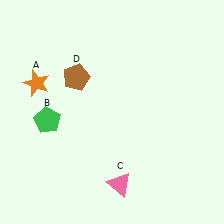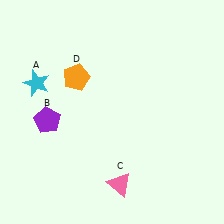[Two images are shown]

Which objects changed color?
A changed from orange to cyan. B changed from green to purple. D changed from brown to orange.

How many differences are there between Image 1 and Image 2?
There are 3 differences between the two images.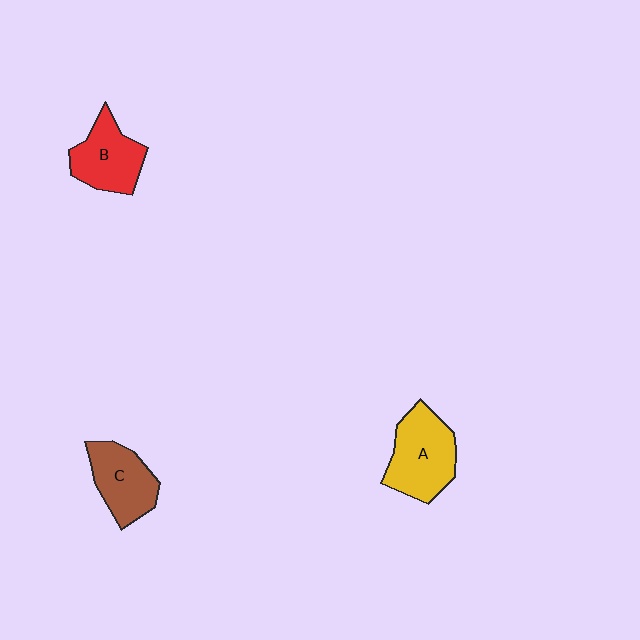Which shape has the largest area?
Shape A (yellow).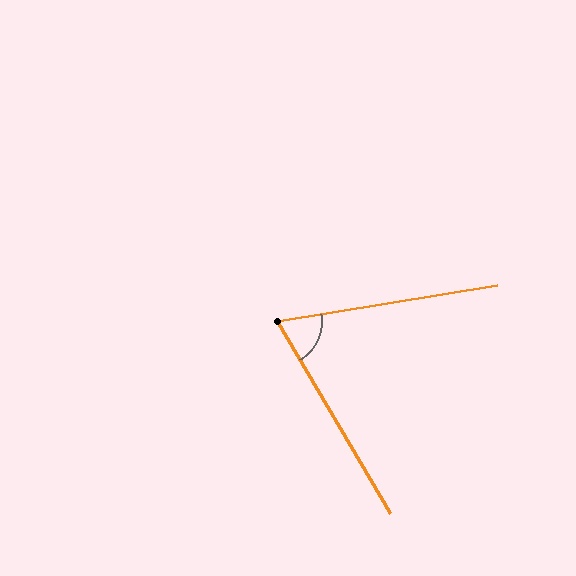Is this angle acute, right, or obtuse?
It is acute.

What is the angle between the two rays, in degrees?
Approximately 69 degrees.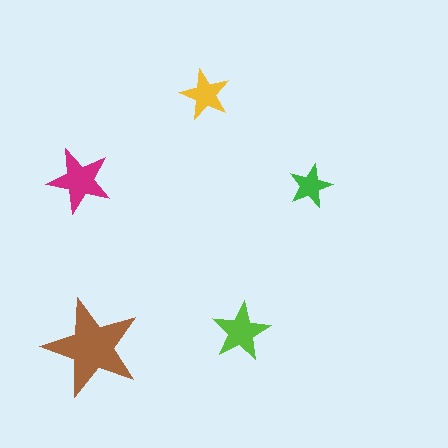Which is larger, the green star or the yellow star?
The yellow one.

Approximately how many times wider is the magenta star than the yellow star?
About 1.5 times wider.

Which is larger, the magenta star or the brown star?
The brown one.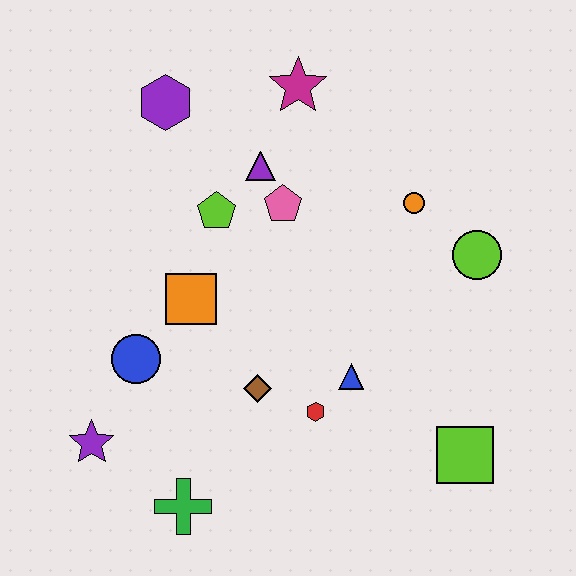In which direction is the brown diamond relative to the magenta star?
The brown diamond is below the magenta star.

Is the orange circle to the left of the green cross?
No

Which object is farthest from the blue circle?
The lime circle is farthest from the blue circle.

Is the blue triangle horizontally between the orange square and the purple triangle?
No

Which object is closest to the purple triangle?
The pink pentagon is closest to the purple triangle.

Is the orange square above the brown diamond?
Yes